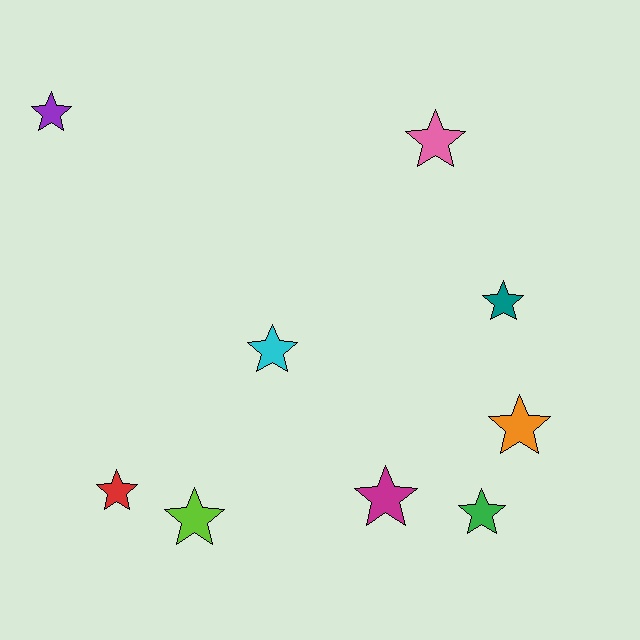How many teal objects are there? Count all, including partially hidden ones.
There is 1 teal object.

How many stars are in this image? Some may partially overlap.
There are 9 stars.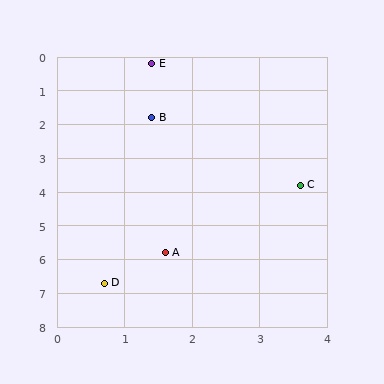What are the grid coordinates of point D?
Point D is at approximately (0.7, 6.7).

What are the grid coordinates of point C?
Point C is at approximately (3.6, 3.8).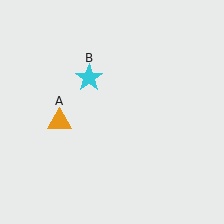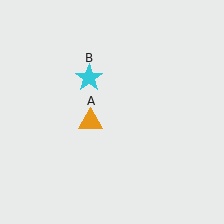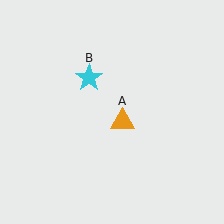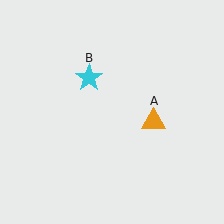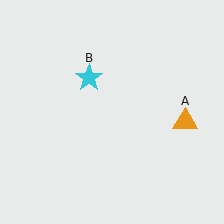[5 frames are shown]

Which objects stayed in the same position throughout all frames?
Cyan star (object B) remained stationary.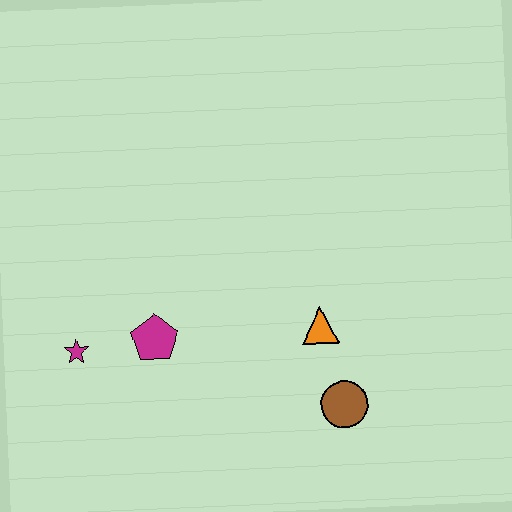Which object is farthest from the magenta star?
The brown circle is farthest from the magenta star.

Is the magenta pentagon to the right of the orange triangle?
No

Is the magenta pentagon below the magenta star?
No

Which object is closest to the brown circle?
The orange triangle is closest to the brown circle.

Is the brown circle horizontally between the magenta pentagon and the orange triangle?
No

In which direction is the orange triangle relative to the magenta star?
The orange triangle is to the right of the magenta star.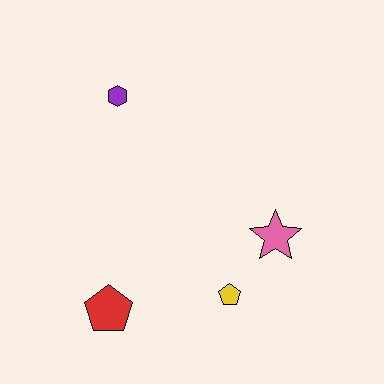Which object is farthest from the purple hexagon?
The yellow pentagon is farthest from the purple hexagon.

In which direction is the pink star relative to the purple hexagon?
The pink star is to the right of the purple hexagon.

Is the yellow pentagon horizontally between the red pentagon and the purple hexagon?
No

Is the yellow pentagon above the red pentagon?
Yes